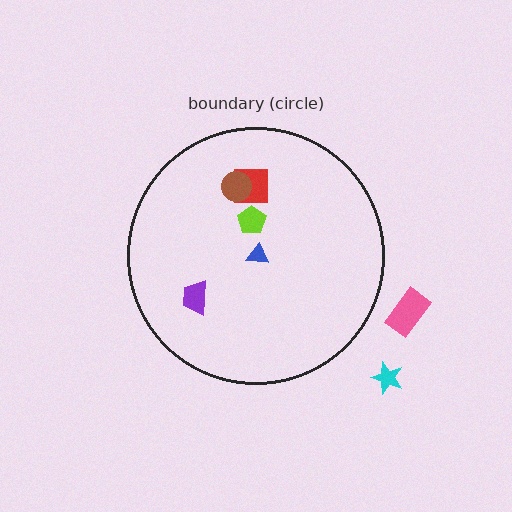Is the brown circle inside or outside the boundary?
Inside.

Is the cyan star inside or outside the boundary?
Outside.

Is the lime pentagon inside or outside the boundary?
Inside.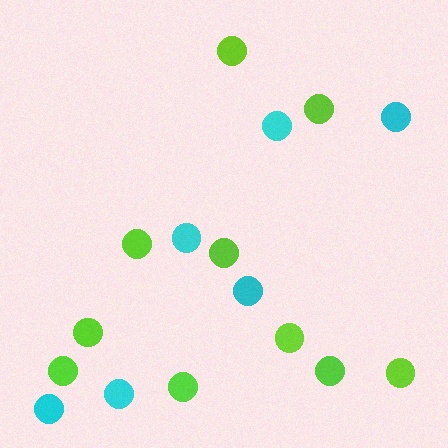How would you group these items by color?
There are 2 groups: one group of lime circles (10) and one group of cyan circles (6).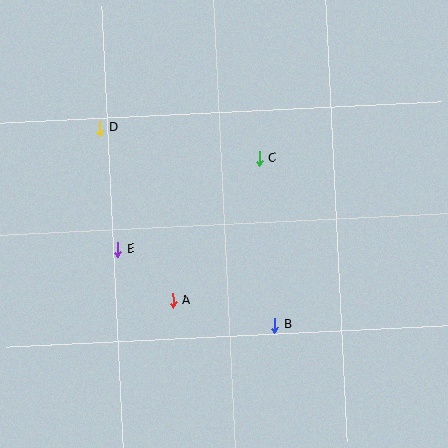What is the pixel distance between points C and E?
The distance between C and E is 168 pixels.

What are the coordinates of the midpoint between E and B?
The midpoint between E and B is at (196, 287).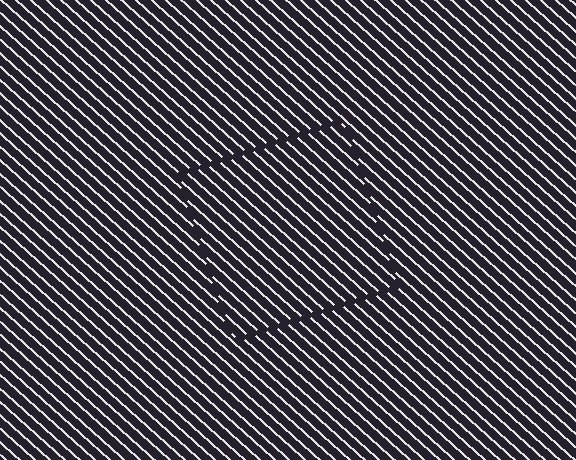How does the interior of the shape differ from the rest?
The interior of the shape contains the same grating, shifted by half a period — the contour is defined by the phase discontinuity where line-ends from the inner and outer gratings abut.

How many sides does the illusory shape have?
4 sides — the line-ends trace a square.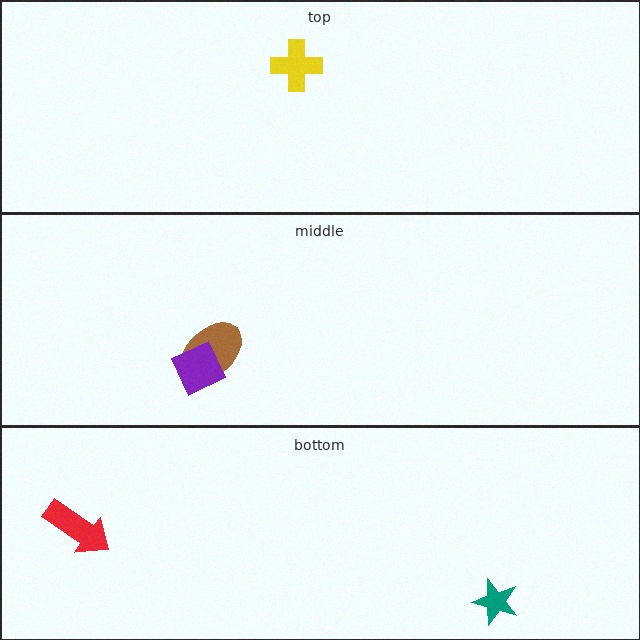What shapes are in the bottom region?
The teal star, the red arrow.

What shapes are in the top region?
The yellow cross.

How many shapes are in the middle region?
2.